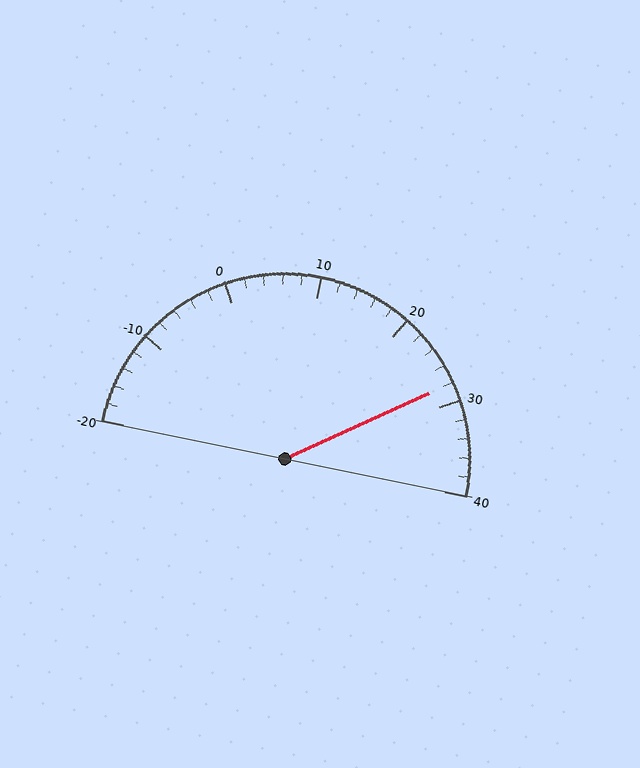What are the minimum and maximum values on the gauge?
The gauge ranges from -20 to 40.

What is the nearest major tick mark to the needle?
The nearest major tick mark is 30.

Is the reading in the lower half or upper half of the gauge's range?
The reading is in the upper half of the range (-20 to 40).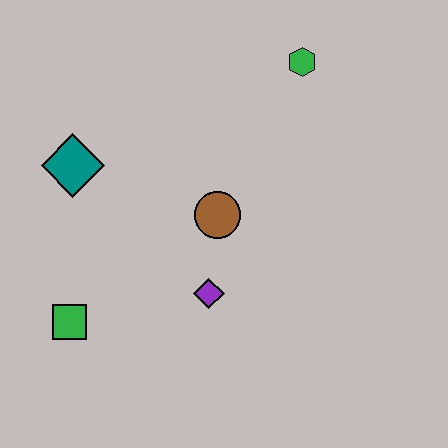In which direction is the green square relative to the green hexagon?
The green square is below the green hexagon.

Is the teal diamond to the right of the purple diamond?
No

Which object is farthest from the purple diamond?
The green hexagon is farthest from the purple diamond.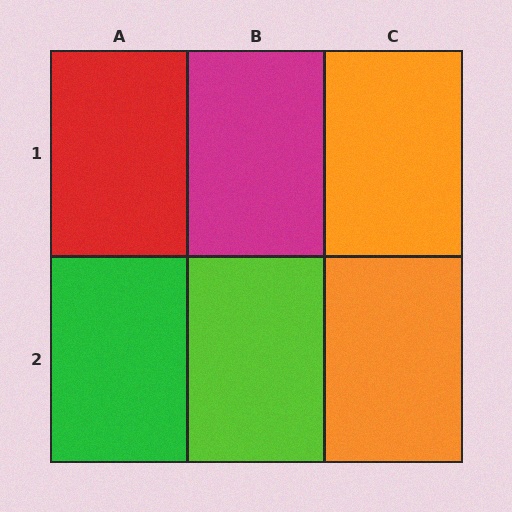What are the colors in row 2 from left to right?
Green, lime, orange.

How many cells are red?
1 cell is red.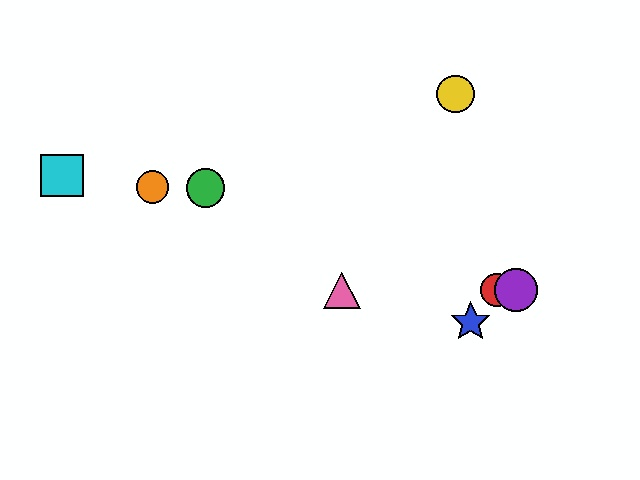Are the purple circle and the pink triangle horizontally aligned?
Yes, both are at y≈290.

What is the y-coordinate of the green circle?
The green circle is at y≈188.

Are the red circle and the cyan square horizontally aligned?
No, the red circle is at y≈290 and the cyan square is at y≈176.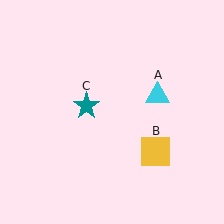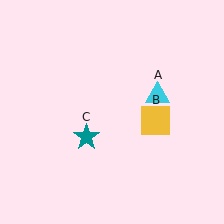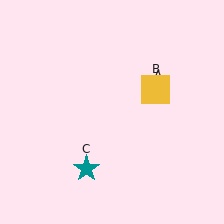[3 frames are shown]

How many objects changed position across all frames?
2 objects changed position: yellow square (object B), teal star (object C).